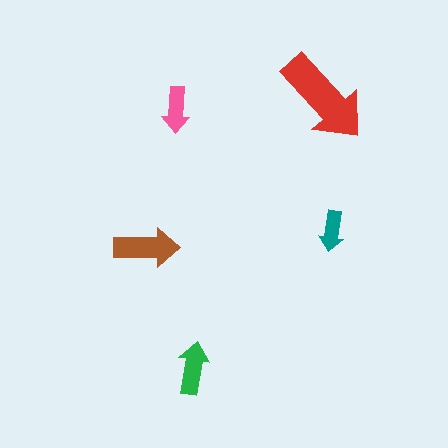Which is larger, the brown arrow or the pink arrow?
The brown one.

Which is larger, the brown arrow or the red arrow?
The red one.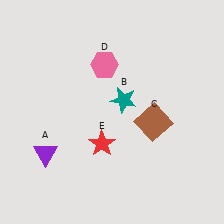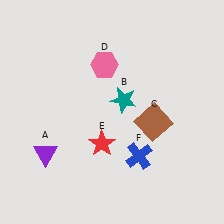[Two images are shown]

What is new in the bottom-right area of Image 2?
A blue cross (F) was added in the bottom-right area of Image 2.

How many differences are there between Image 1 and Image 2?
There is 1 difference between the two images.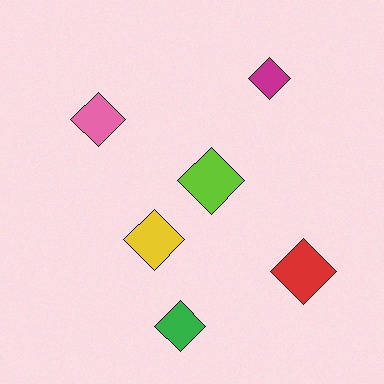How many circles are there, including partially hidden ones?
There are no circles.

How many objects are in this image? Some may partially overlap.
There are 6 objects.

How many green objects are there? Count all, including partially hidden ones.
There is 1 green object.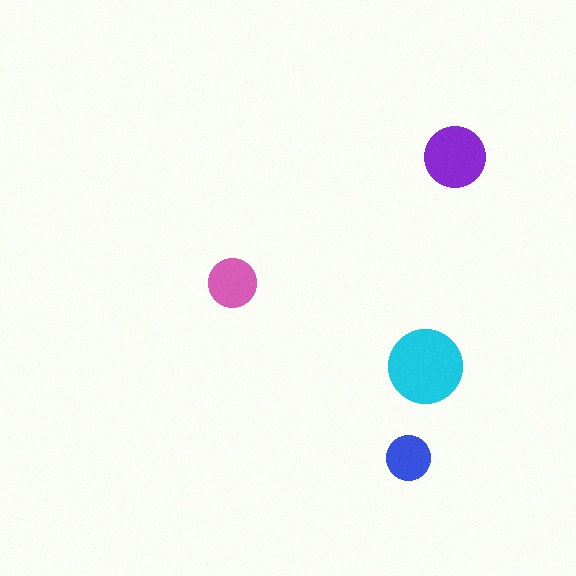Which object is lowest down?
The blue circle is bottommost.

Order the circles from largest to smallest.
the cyan one, the purple one, the pink one, the blue one.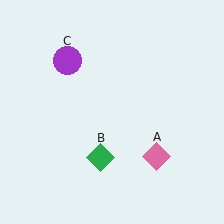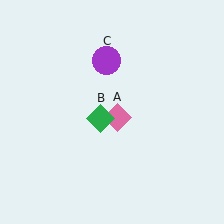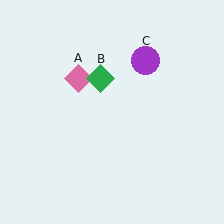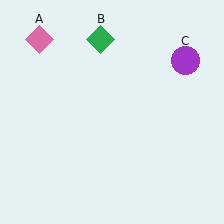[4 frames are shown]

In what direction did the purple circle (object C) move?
The purple circle (object C) moved right.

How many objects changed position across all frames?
3 objects changed position: pink diamond (object A), green diamond (object B), purple circle (object C).